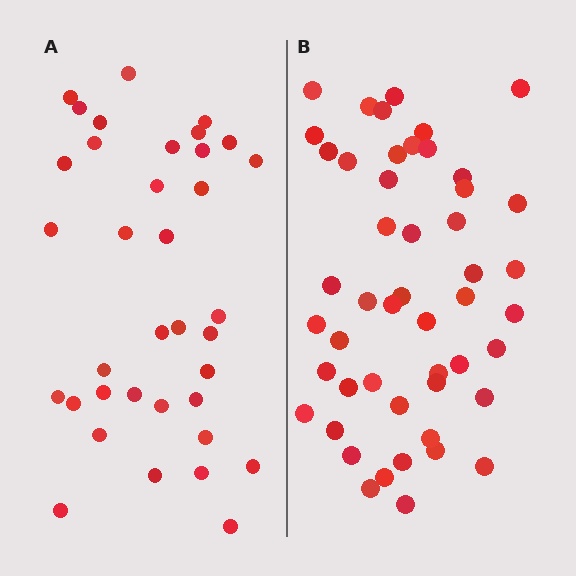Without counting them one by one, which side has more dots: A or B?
Region B (the right region) has more dots.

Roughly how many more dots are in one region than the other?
Region B has approximately 15 more dots than region A.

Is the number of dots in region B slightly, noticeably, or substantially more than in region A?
Region B has noticeably more, but not dramatically so. The ratio is roughly 1.4 to 1.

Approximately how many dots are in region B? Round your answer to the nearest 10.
About 50 dots. (The exact count is 49, which rounds to 50.)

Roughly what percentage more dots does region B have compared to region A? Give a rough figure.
About 35% more.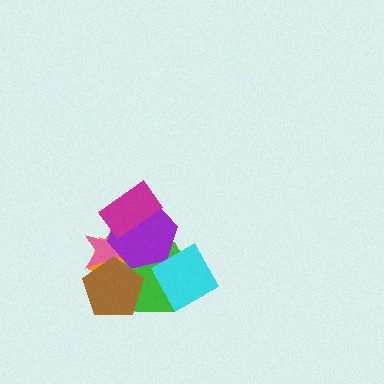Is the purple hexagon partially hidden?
Yes, it is partially covered by another shape.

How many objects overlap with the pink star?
5 objects overlap with the pink star.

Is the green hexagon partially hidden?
Yes, it is partially covered by another shape.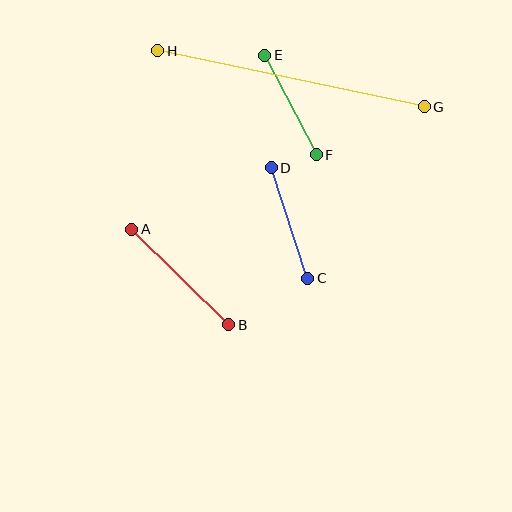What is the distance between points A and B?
The distance is approximately 136 pixels.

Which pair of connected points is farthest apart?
Points G and H are farthest apart.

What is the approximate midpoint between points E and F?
The midpoint is at approximately (291, 105) pixels.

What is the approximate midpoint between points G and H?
The midpoint is at approximately (291, 79) pixels.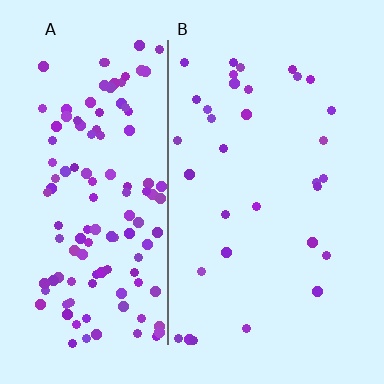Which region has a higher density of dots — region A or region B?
A (the left).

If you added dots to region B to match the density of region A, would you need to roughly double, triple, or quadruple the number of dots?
Approximately quadruple.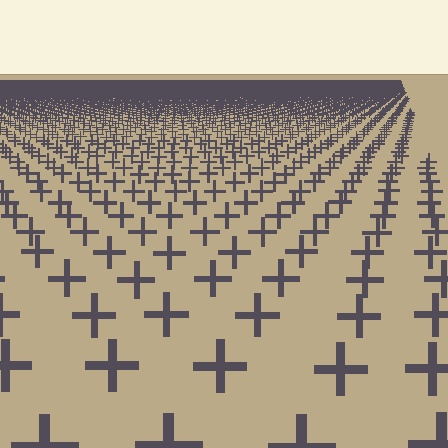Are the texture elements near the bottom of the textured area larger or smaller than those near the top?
Larger. Near the bottom, elements are closer to the viewer and appear at a bigger on-screen size.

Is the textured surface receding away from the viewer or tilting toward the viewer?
The surface is receding away from the viewer. Texture elements get smaller and denser toward the top.